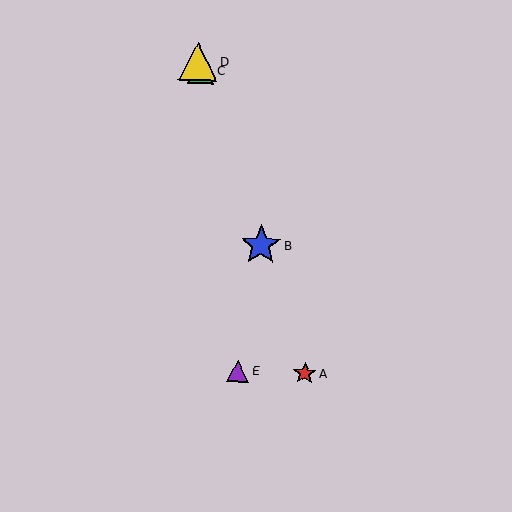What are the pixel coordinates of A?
Object A is at (305, 373).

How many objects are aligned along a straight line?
4 objects (A, B, C, D) are aligned along a straight line.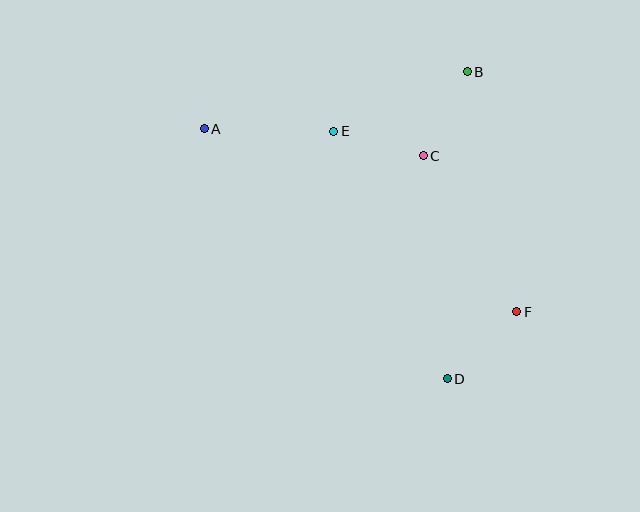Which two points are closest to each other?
Points C and E are closest to each other.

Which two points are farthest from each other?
Points A and F are farthest from each other.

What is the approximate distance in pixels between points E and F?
The distance between E and F is approximately 257 pixels.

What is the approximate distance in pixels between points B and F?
The distance between B and F is approximately 245 pixels.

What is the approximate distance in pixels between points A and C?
The distance between A and C is approximately 220 pixels.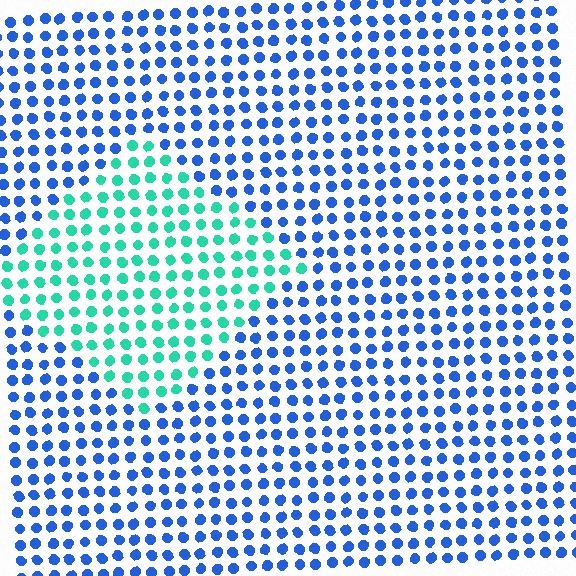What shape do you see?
I see a diamond.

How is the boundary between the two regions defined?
The boundary is defined purely by a slight shift in hue (about 58 degrees). Spacing, size, and orientation are identical on both sides.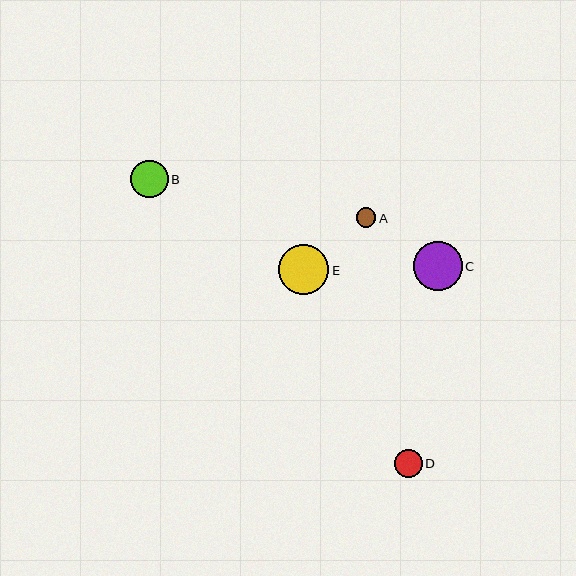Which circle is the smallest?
Circle A is the smallest with a size of approximately 20 pixels.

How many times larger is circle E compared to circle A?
Circle E is approximately 2.5 times the size of circle A.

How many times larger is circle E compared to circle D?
Circle E is approximately 1.8 times the size of circle D.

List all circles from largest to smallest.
From largest to smallest: E, C, B, D, A.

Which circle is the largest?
Circle E is the largest with a size of approximately 50 pixels.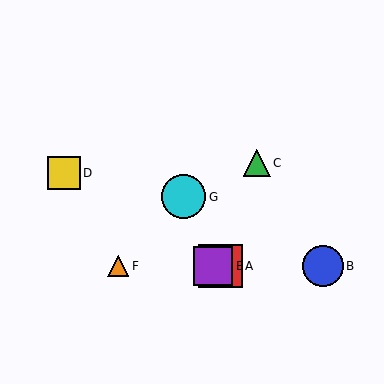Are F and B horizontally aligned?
Yes, both are at y≈266.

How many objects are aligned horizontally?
4 objects (A, B, E, F) are aligned horizontally.